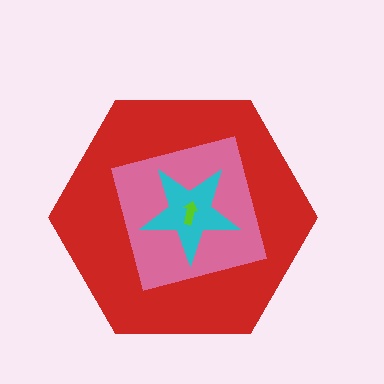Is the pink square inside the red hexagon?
Yes.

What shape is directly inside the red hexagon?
The pink square.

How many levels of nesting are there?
4.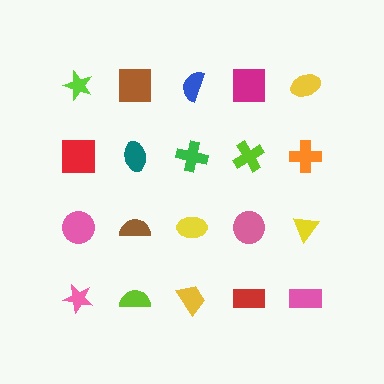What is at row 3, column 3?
A yellow ellipse.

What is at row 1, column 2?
A brown square.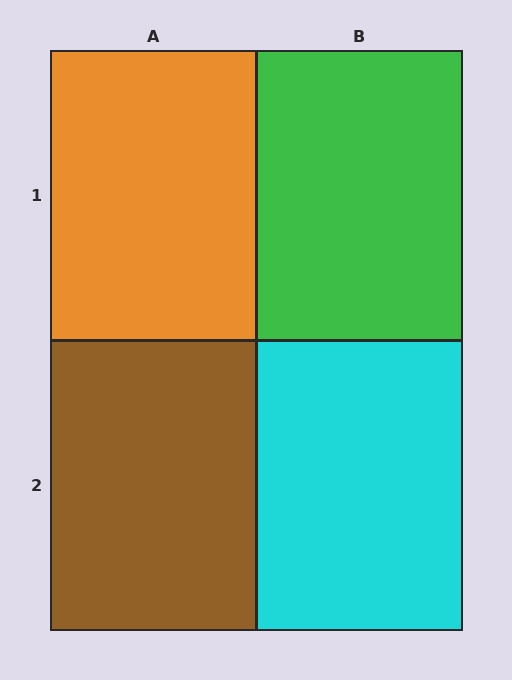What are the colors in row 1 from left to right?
Orange, green.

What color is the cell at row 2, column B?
Cyan.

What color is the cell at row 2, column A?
Brown.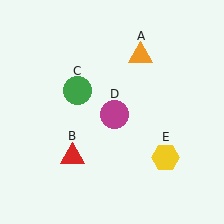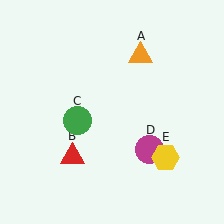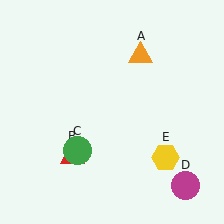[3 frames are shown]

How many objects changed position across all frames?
2 objects changed position: green circle (object C), magenta circle (object D).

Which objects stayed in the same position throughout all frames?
Orange triangle (object A) and red triangle (object B) and yellow hexagon (object E) remained stationary.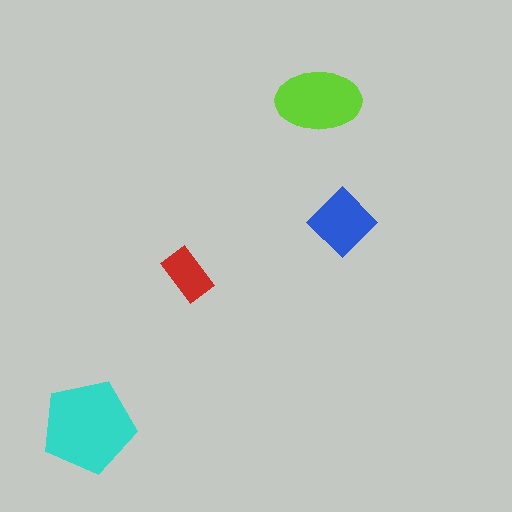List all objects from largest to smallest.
The cyan pentagon, the lime ellipse, the blue diamond, the red rectangle.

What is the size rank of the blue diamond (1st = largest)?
3rd.